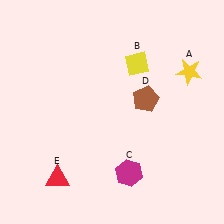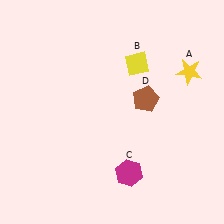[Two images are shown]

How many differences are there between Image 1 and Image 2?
There is 1 difference between the two images.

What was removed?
The red triangle (E) was removed in Image 2.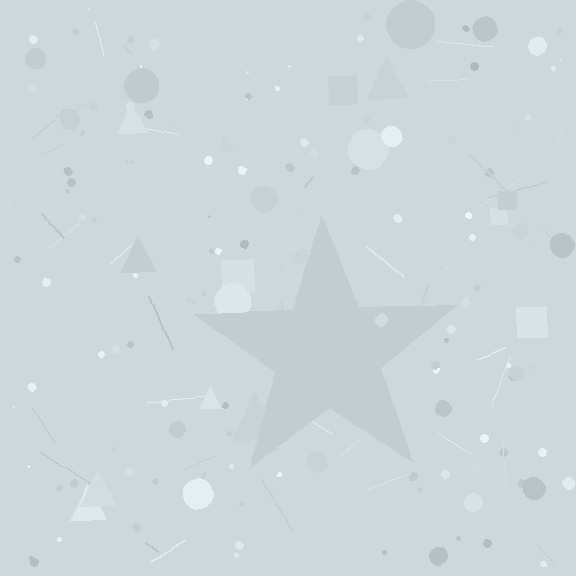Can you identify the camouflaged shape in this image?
The camouflaged shape is a star.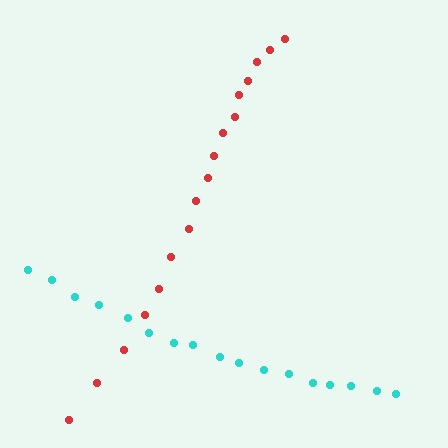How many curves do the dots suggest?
There are 2 distinct paths.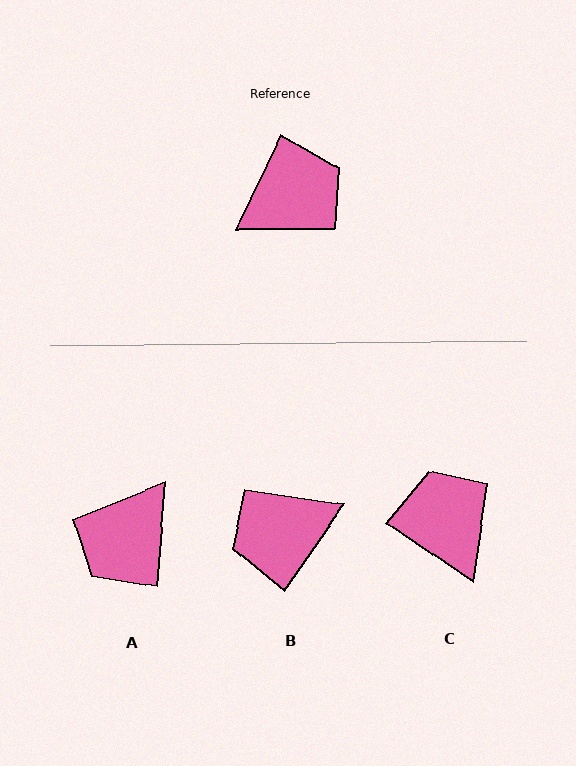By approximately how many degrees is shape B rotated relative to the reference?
Approximately 171 degrees counter-clockwise.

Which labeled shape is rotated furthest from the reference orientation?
B, about 171 degrees away.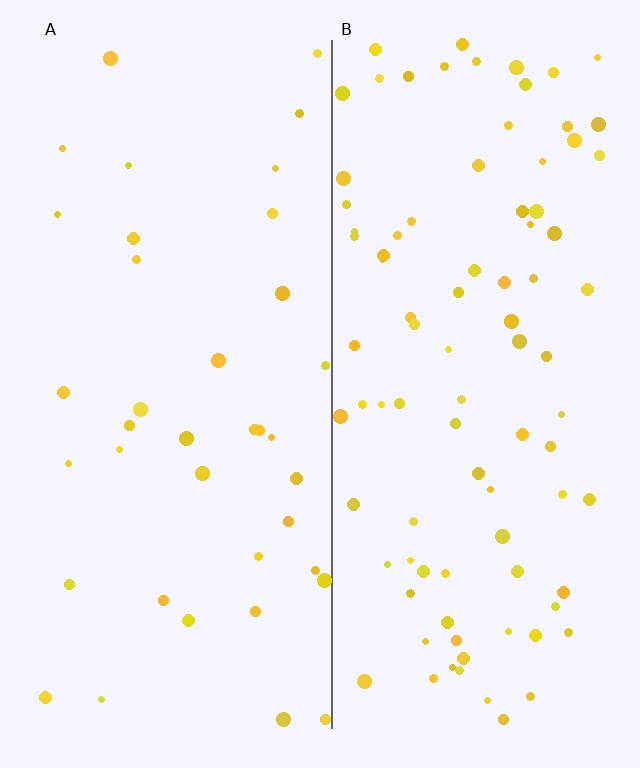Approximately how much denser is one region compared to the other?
Approximately 2.4× — region B over region A.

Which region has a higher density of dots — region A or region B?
B (the right).